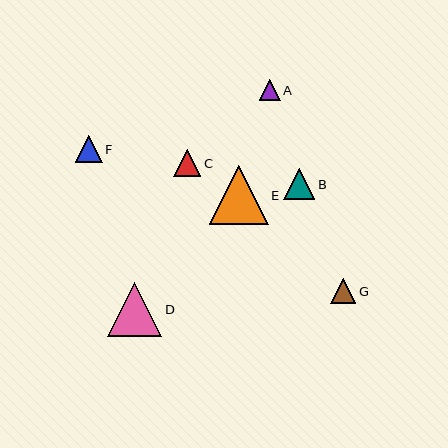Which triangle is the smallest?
Triangle A is the smallest with a size of approximately 21 pixels.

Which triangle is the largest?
Triangle E is the largest with a size of approximately 59 pixels.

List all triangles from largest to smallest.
From largest to smallest: E, D, B, F, C, G, A.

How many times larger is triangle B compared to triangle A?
Triangle B is approximately 1.5 times the size of triangle A.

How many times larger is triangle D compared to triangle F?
Triangle D is approximately 2.0 times the size of triangle F.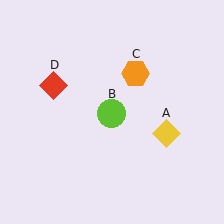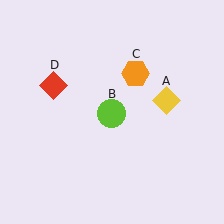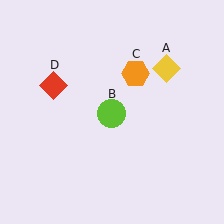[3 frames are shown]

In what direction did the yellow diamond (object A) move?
The yellow diamond (object A) moved up.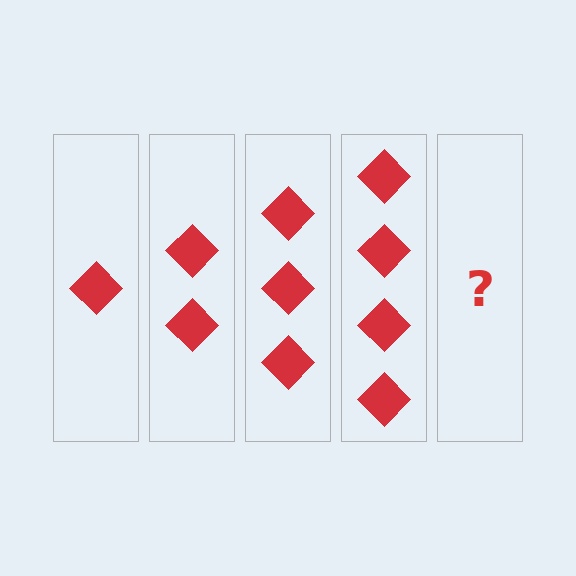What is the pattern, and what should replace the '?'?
The pattern is that each step adds one more diamond. The '?' should be 5 diamonds.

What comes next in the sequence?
The next element should be 5 diamonds.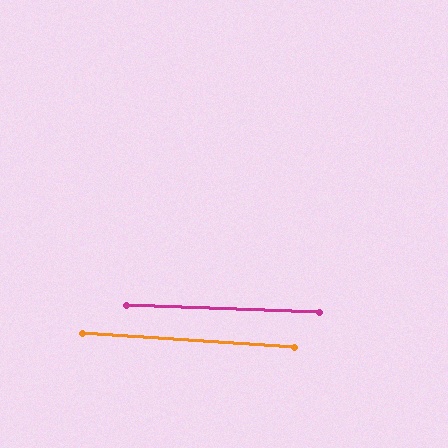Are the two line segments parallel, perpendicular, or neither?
Parallel — their directions differ by only 1.8°.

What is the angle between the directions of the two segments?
Approximately 2 degrees.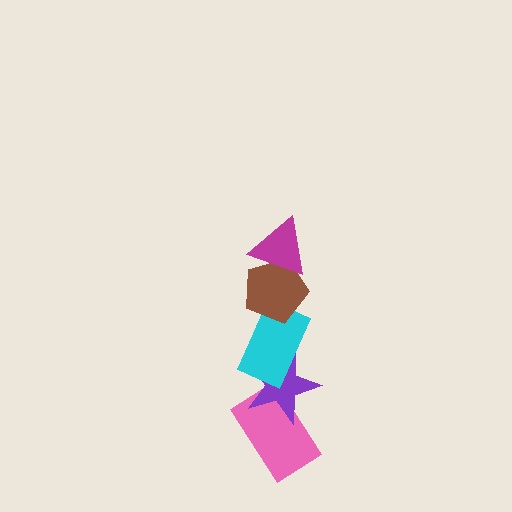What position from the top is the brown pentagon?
The brown pentagon is 2nd from the top.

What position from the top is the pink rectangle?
The pink rectangle is 5th from the top.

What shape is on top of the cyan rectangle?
The brown pentagon is on top of the cyan rectangle.